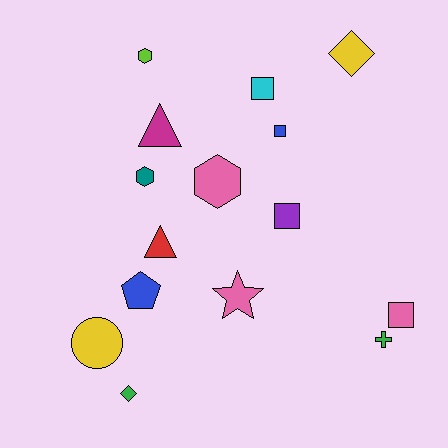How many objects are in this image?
There are 15 objects.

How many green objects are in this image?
There are 2 green objects.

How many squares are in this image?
There are 4 squares.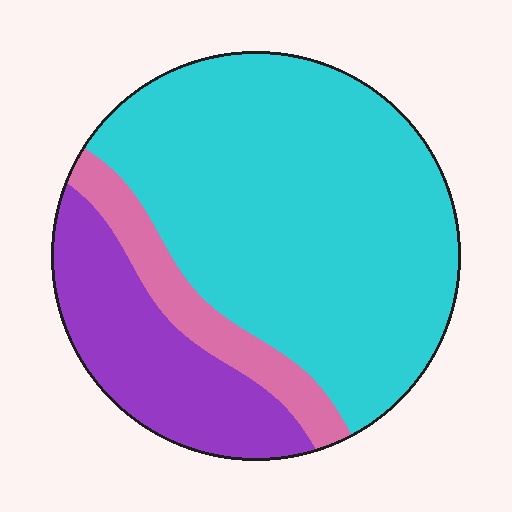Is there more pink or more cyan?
Cyan.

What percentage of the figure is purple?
Purple takes up between a sixth and a third of the figure.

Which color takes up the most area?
Cyan, at roughly 65%.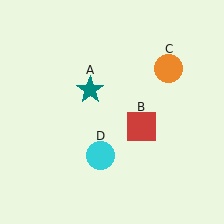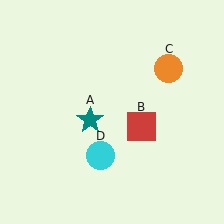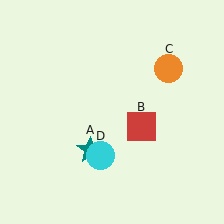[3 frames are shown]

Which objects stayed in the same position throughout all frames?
Red square (object B) and orange circle (object C) and cyan circle (object D) remained stationary.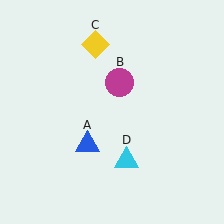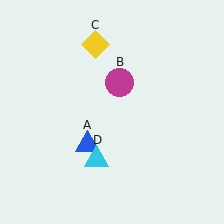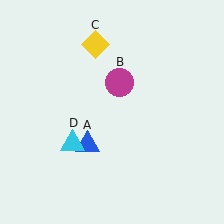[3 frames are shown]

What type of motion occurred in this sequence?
The cyan triangle (object D) rotated clockwise around the center of the scene.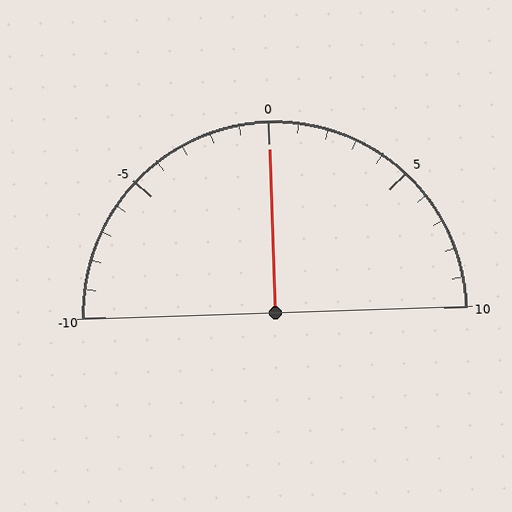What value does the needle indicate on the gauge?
The needle indicates approximately 0.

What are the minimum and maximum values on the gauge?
The gauge ranges from -10 to 10.